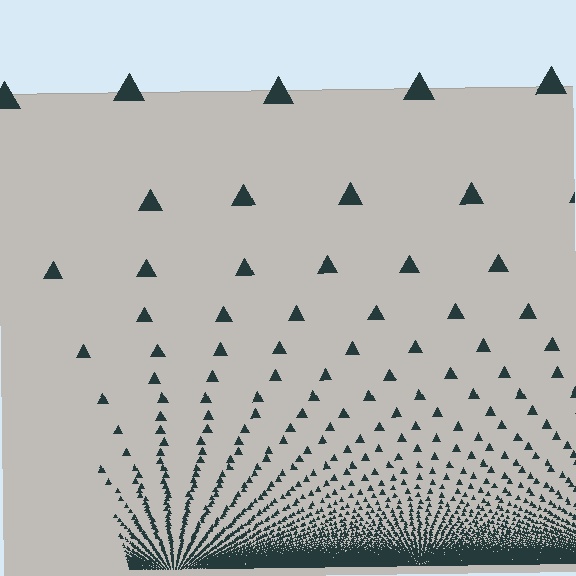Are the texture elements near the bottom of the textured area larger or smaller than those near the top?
Smaller. The gradient is inverted — elements near the bottom are smaller and denser.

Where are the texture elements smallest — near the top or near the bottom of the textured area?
Near the bottom.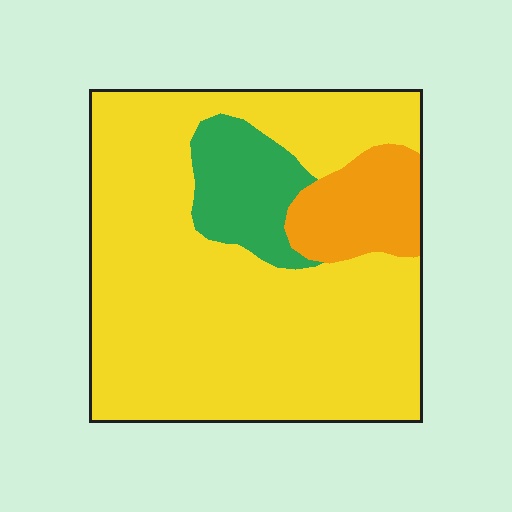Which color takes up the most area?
Yellow, at roughly 75%.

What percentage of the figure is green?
Green takes up less than a quarter of the figure.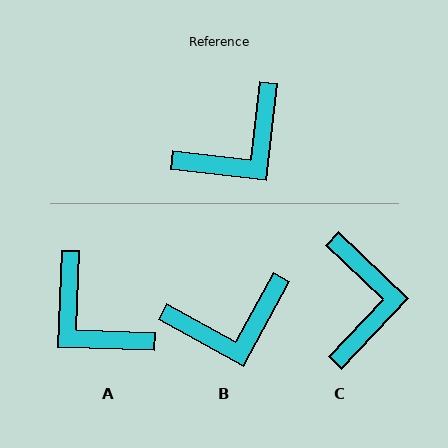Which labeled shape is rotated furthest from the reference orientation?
A, about 86 degrees away.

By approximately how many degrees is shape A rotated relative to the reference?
Approximately 86 degrees clockwise.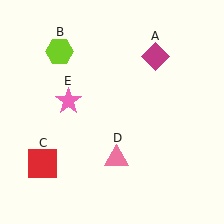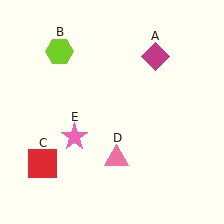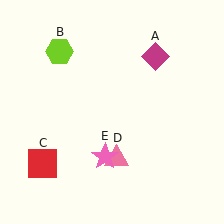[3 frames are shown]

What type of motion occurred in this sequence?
The pink star (object E) rotated counterclockwise around the center of the scene.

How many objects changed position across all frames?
1 object changed position: pink star (object E).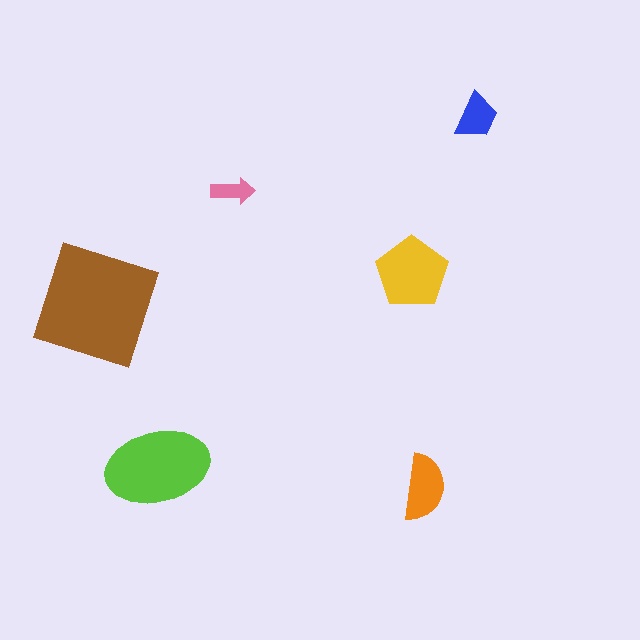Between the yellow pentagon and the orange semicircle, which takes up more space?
The yellow pentagon.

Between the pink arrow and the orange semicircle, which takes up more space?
The orange semicircle.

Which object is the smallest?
The pink arrow.